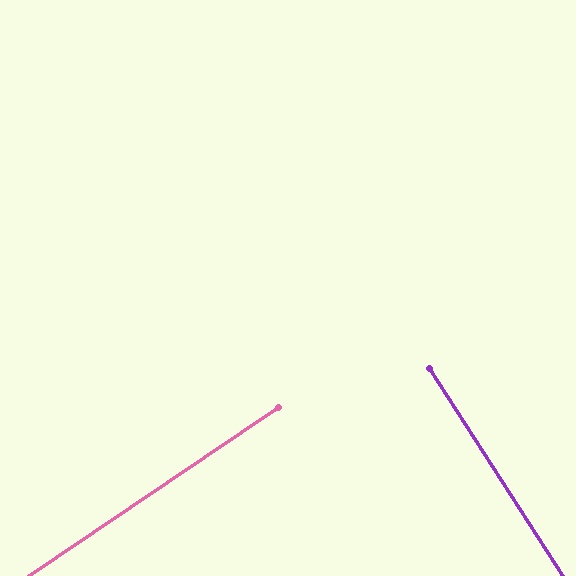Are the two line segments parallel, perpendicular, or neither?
Perpendicular — they meet at approximately 89°.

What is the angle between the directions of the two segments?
Approximately 89 degrees.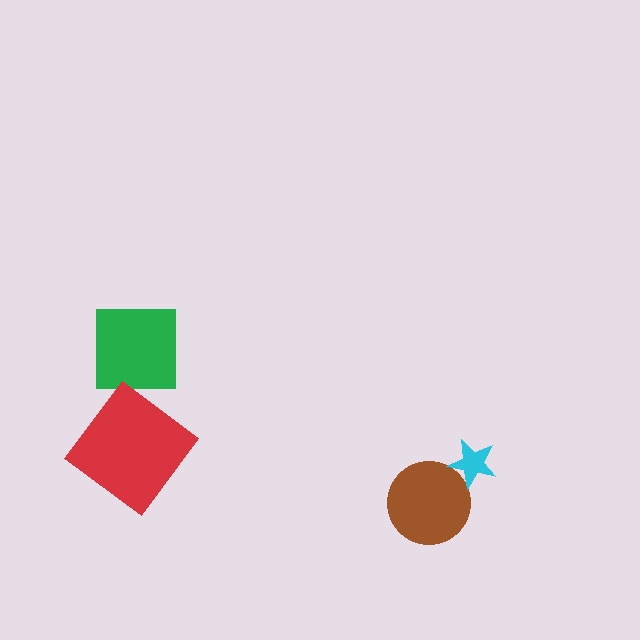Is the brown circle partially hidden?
Yes, it is partially covered by another shape.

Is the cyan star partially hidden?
No, no other shape covers it.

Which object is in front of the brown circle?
The cyan star is in front of the brown circle.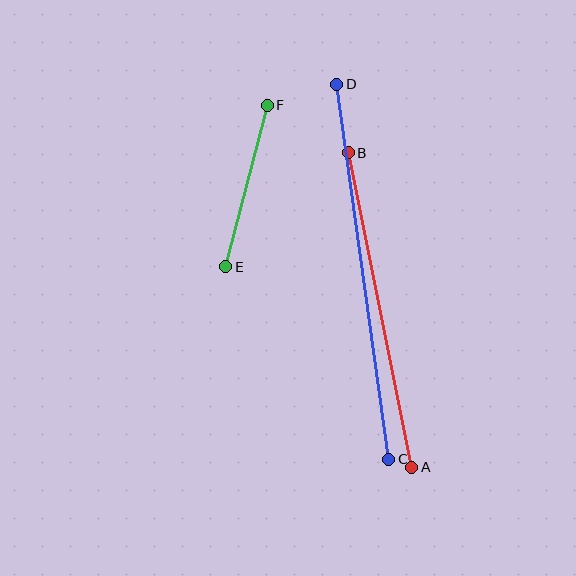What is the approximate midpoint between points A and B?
The midpoint is at approximately (380, 310) pixels.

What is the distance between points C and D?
The distance is approximately 379 pixels.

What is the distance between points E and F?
The distance is approximately 167 pixels.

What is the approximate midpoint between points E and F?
The midpoint is at approximately (246, 186) pixels.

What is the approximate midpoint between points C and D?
The midpoint is at approximately (363, 272) pixels.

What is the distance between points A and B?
The distance is approximately 321 pixels.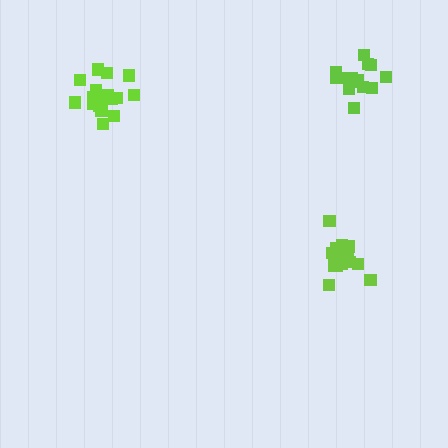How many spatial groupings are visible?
There are 3 spatial groupings.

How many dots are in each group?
Group 1: 18 dots, Group 2: 16 dots, Group 3: 15 dots (49 total).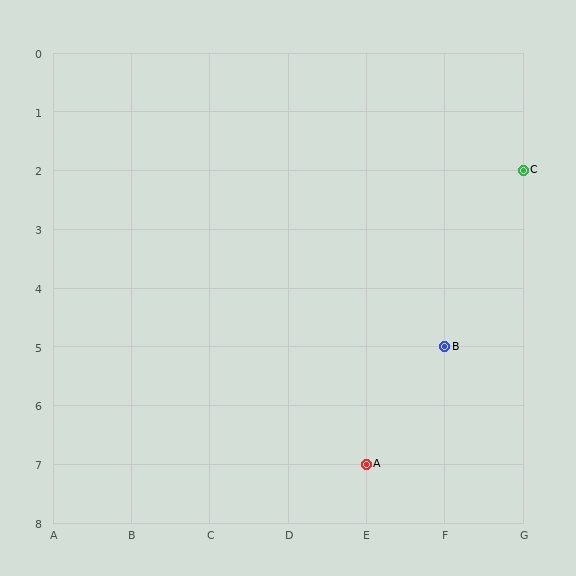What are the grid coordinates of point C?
Point C is at grid coordinates (G, 2).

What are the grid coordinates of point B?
Point B is at grid coordinates (F, 5).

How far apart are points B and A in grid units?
Points B and A are 1 column and 2 rows apart (about 2.2 grid units diagonally).